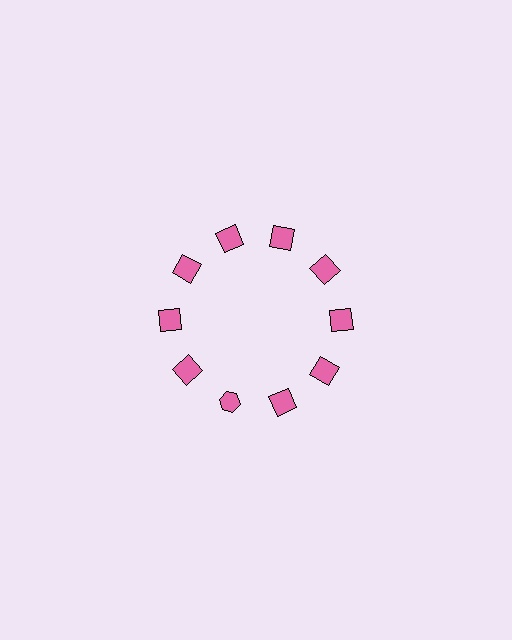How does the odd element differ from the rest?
It has a different shape: hexagon instead of square.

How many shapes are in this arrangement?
There are 10 shapes arranged in a ring pattern.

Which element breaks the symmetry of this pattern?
The pink hexagon at roughly the 7 o'clock position breaks the symmetry. All other shapes are pink squares.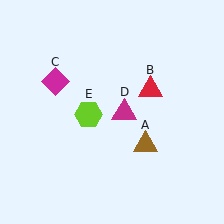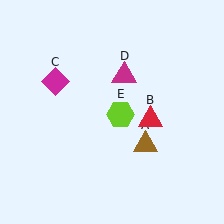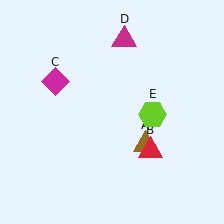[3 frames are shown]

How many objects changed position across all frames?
3 objects changed position: red triangle (object B), magenta triangle (object D), lime hexagon (object E).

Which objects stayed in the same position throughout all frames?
Brown triangle (object A) and magenta diamond (object C) remained stationary.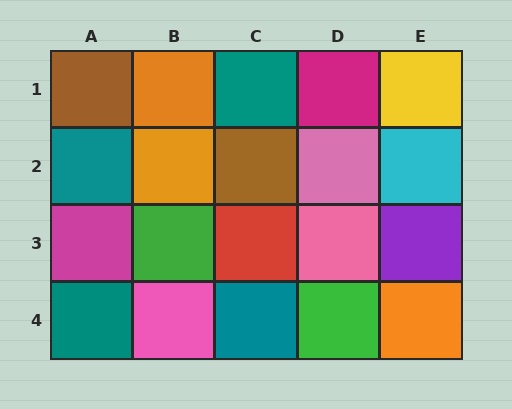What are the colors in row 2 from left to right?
Teal, orange, brown, pink, cyan.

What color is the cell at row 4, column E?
Orange.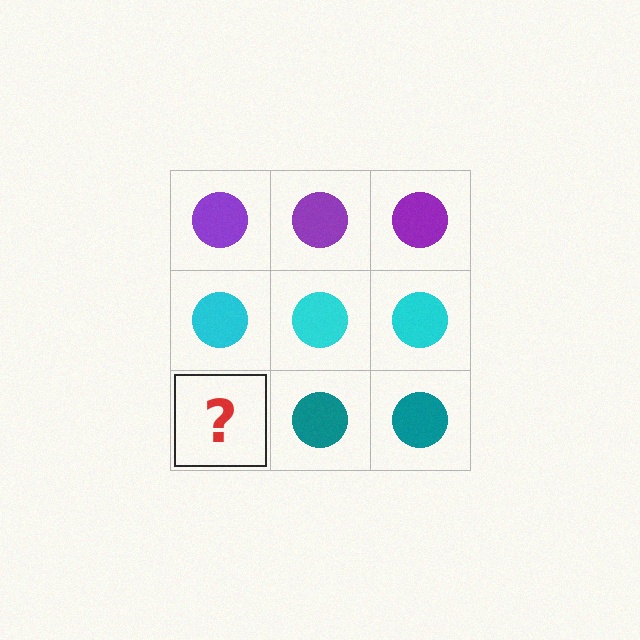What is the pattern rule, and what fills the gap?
The rule is that each row has a consistent color. The gap should be filled with a teal circle.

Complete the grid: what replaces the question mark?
The question mark should be replaced with a teal circle.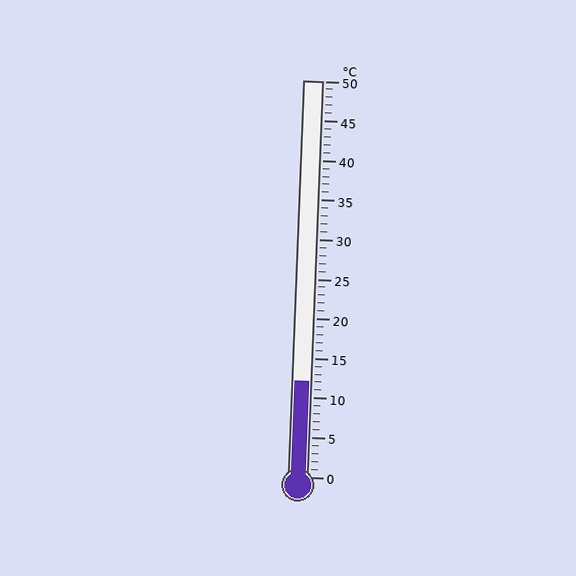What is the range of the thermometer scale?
The thermometer scale ranges from 0°C to 50°C.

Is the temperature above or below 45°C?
The temperature is below 45°C.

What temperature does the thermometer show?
The thermometer shows approximately 12°C.